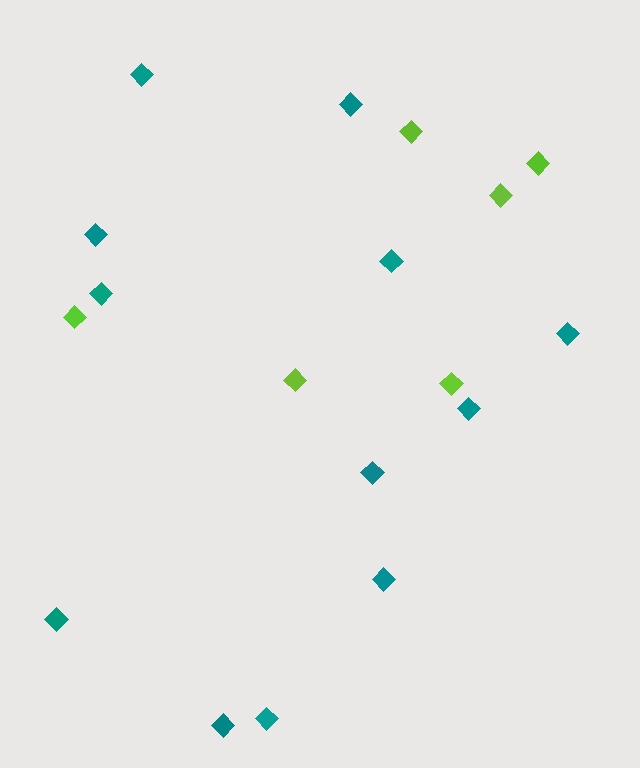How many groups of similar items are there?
There are 2 groups: one group of teal diamonds (12) and one group of lime diamonds (6).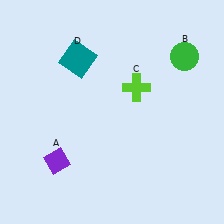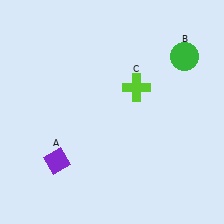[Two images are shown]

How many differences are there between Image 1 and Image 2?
There is 1 difference between the two images.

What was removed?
The teal square (D) was removed in Image 2.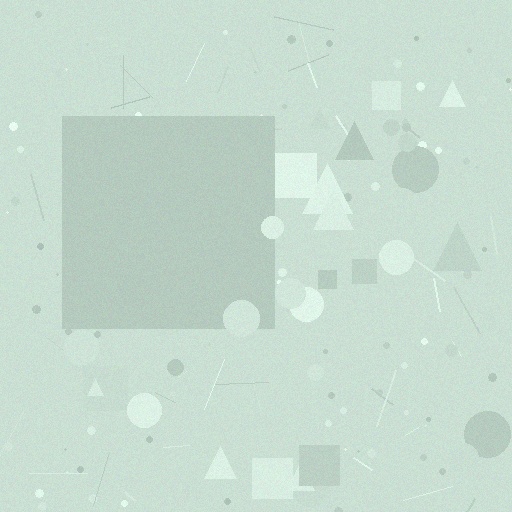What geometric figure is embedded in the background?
A square is embedded in the background.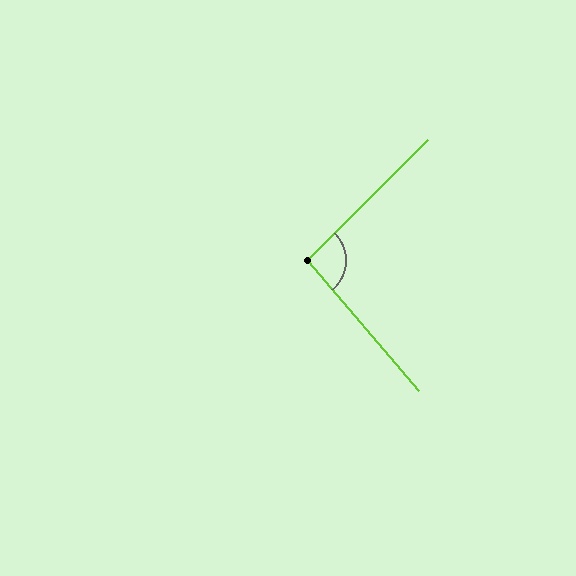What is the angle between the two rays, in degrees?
Approximately 95 degrees.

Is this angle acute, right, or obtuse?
It is approximately a right angle.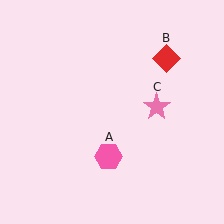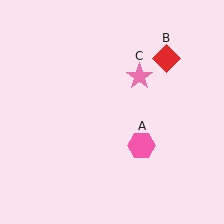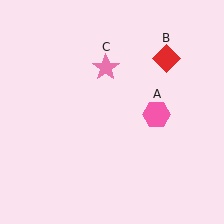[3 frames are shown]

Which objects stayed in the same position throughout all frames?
Red diamond (object B) remained stationary.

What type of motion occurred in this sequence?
The pink hexagon (object A), pink star (object C) rotated counterclockwise around the center of the scene.